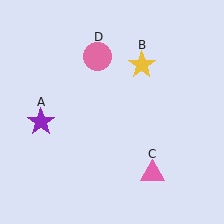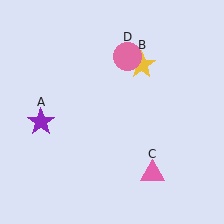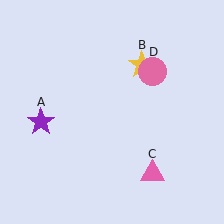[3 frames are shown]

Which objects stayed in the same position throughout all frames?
Purple star (object A) and yellow star (object B) and pink triangle (object C) remained stationary.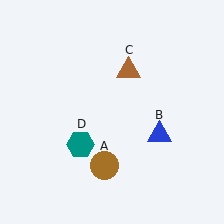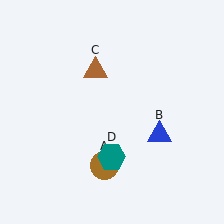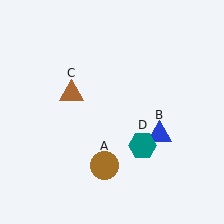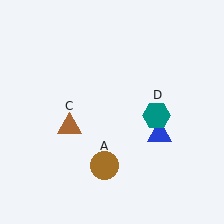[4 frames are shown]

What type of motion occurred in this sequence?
The brown triangle (object C), teal hexagon (object D) rotated counterclockwise around the center of the scene.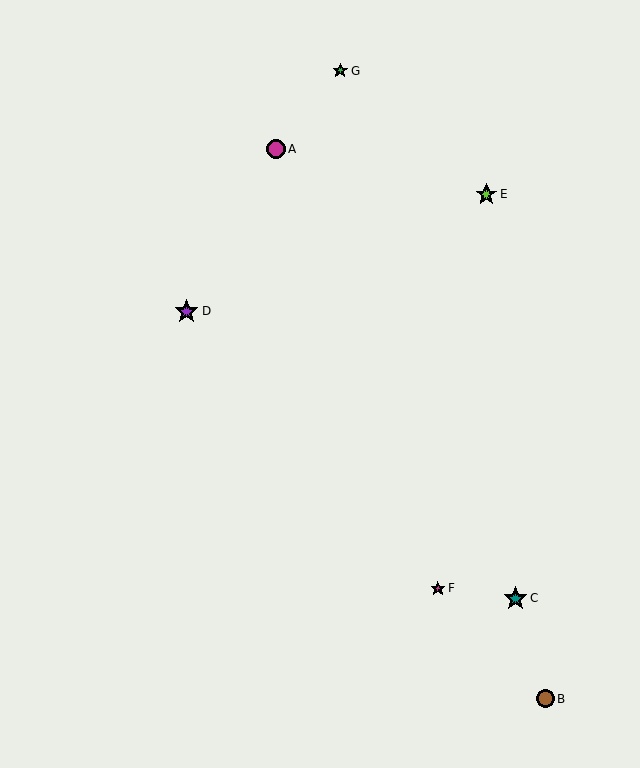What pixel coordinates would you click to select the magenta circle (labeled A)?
Click at (276, 149) to select the magenta circle A.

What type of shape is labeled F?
Shape F is a magenta star.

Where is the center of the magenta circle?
The center of the magenta circle is at (276, 149).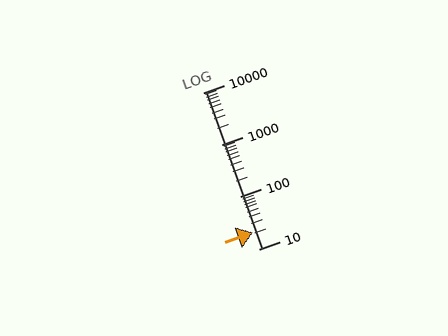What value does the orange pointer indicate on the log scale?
The pointer indicates approximately 21.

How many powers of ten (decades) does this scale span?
The scale spans 3 decades, from 10 to 10000.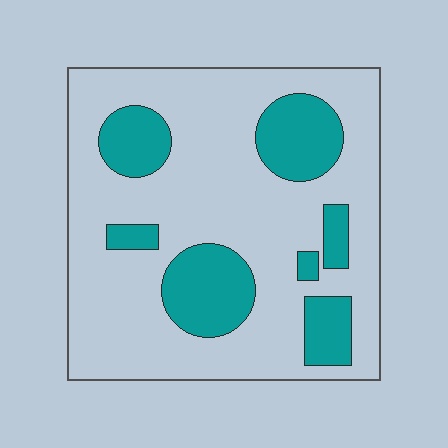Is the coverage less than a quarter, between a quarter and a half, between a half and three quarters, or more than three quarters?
Less than a quarter.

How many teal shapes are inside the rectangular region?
7.